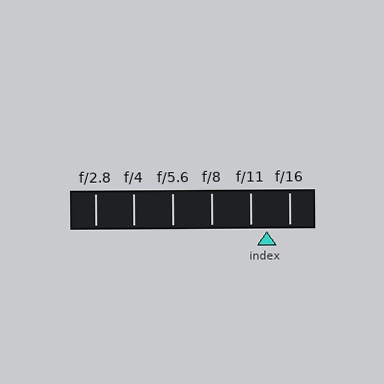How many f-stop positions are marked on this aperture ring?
There are 6 f-stop positions marked.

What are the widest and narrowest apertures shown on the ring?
The widest aperture shown is f/2.8 and the narrowest is f/16.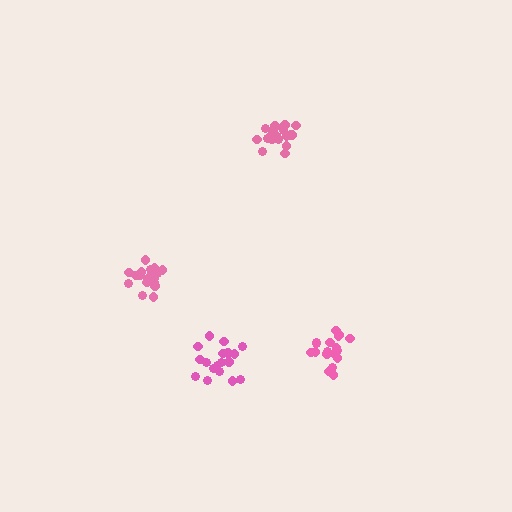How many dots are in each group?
Group 1: 19 dots, Group 2: 18 dots, Group 3: 18 dots, Group 4: 21 dots (76 total).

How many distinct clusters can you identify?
There are 4 distinct clusters.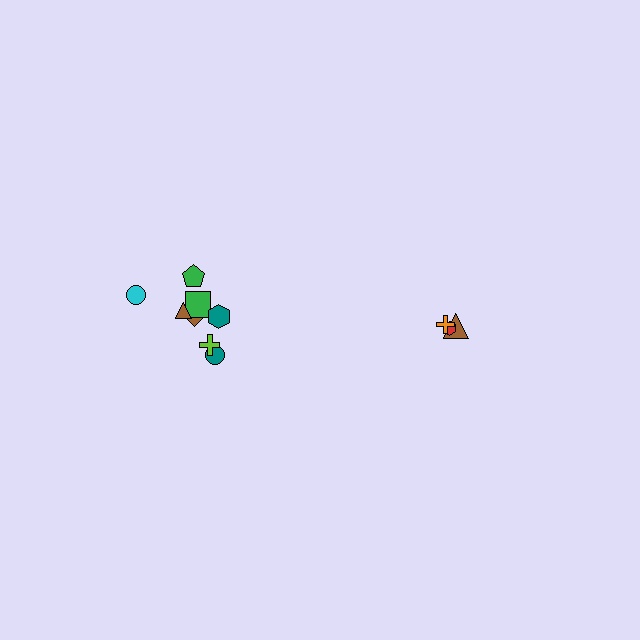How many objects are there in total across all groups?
There are 11 objects.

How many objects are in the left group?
There are 8 objects.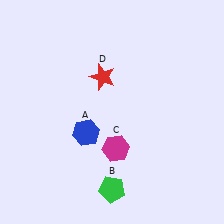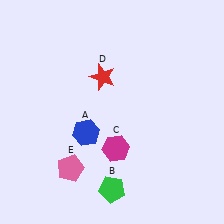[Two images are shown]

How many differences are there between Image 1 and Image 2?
There is 1 difference between the two images.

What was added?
A pink pentagon (E) was added in Image 2.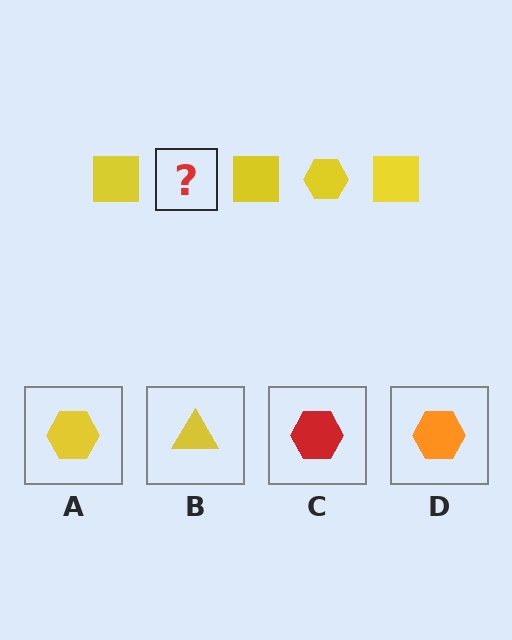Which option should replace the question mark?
Option A.